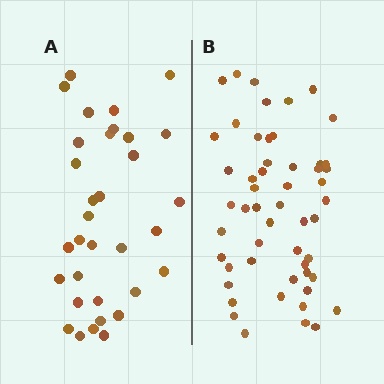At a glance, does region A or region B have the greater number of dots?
Region B (the right region) has more dots.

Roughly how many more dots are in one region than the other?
Region B has approximately 20 more dots than region A.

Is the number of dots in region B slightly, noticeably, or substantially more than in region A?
Region B has substantially more. The ratio is roughly 1.6 to 1.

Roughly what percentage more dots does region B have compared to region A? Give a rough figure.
About 60% more.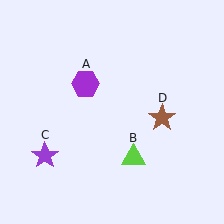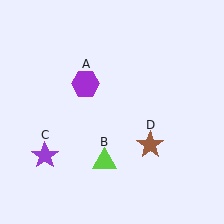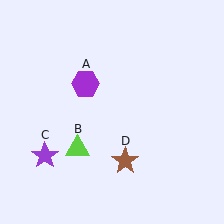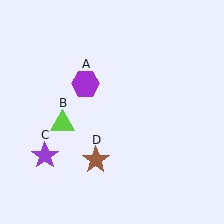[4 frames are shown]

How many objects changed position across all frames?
2 objects changed position: lime triangle (object B), brown star (object D).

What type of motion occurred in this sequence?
The lime triangle (object B), brown star (object D) rotated clockwise around the center of the scene.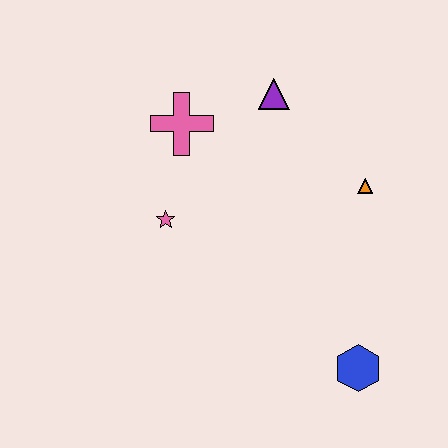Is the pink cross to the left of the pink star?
No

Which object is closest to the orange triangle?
The purple triangle is closest to the orange triangle.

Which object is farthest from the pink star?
The blue hexagon is farthest from the pink star.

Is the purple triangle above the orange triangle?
Yes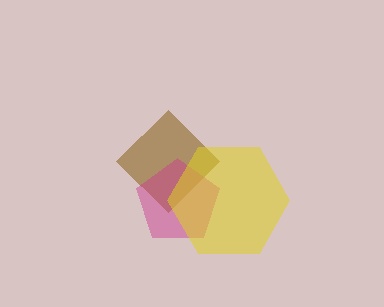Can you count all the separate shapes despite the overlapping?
Yes, there are 3 separate shapes.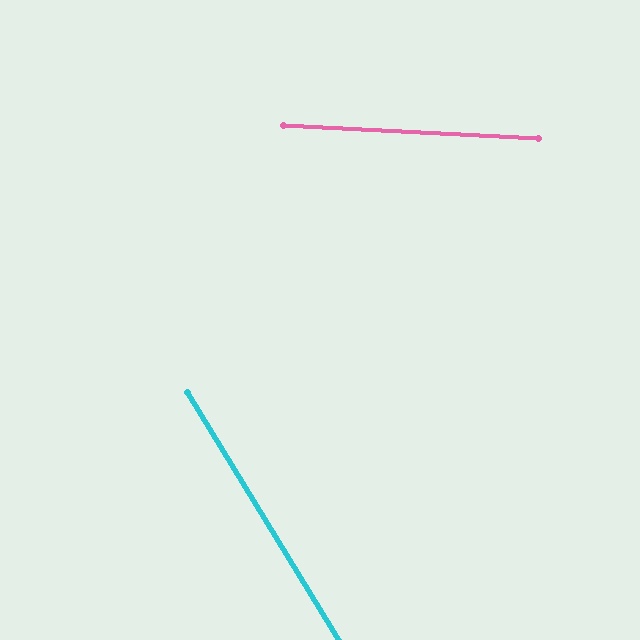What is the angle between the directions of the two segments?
Approximately 55 degrees.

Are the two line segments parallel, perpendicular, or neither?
Neither parallel nor perpendicular — they differ by about 55°.